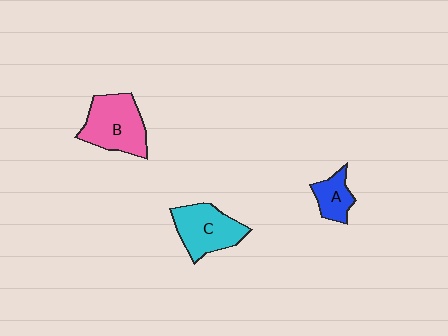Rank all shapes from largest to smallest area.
From largest to smallest: B (pink), C (cyan), A (blue).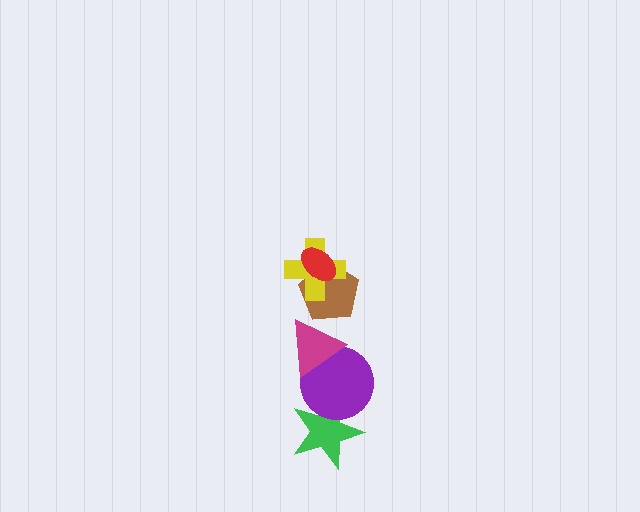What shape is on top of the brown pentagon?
The yellow cross is on top of the brown pentagon.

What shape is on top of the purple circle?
The magenta triangle is on top of the purple circle.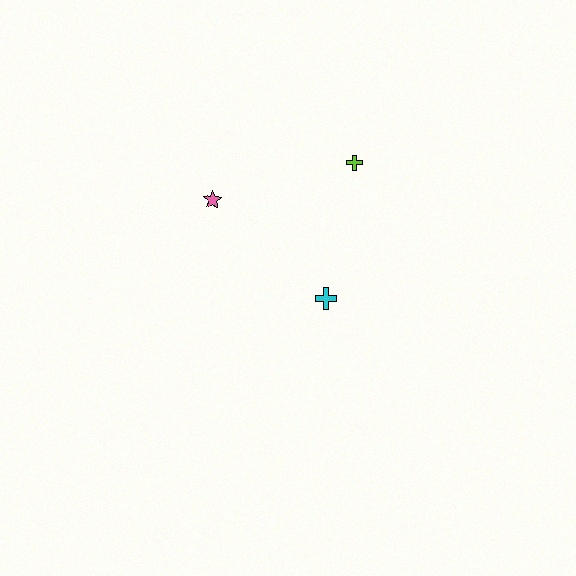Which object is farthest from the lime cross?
The pink star is farthest from the lime cross.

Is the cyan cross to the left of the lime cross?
Yes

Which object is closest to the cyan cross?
The lime cross is closest to the cyan cross.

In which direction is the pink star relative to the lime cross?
The pink star is to the left of the lime cross.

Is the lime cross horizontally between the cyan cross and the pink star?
No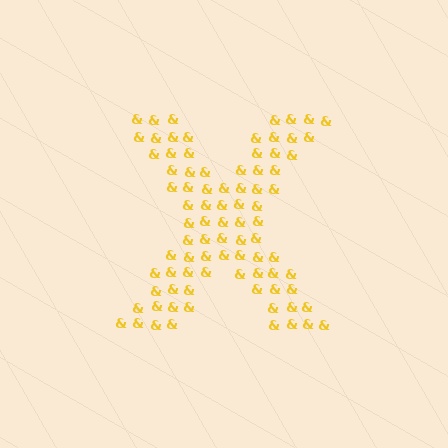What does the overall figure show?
The overall figure shows the letter X.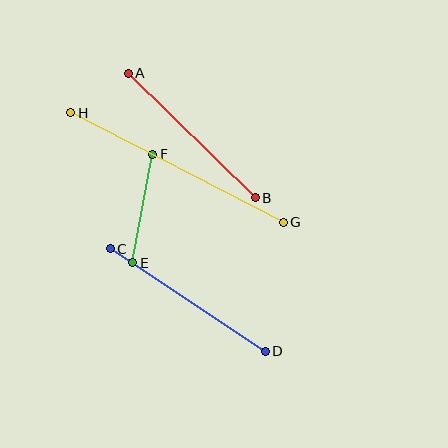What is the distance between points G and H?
The distance is approximately 239 pixels.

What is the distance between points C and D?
The distance is approximately 186 pixels.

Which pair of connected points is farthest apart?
Points G and H are farthest apart.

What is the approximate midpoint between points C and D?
The midpoint is at approximately (188, 300) pixels.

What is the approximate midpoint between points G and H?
The midpoint is at approximately (177, 167) pixels.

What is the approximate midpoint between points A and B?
The midpoint is at approximately (192, 135) pixels.